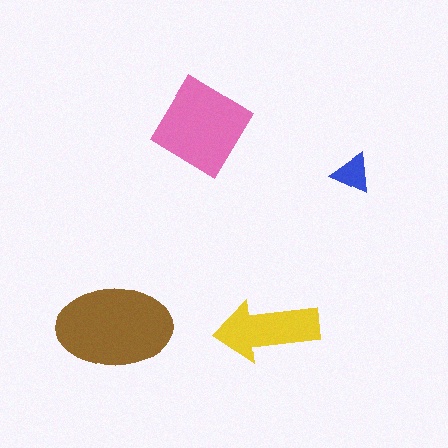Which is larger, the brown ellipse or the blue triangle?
The brown ellipse.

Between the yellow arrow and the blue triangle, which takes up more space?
The yellow arrow.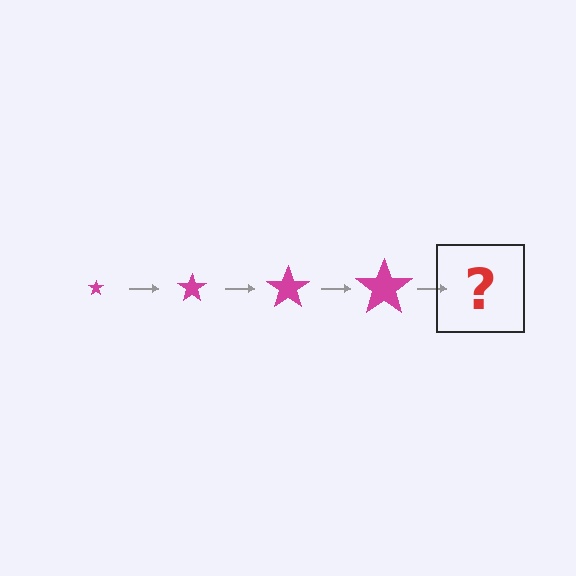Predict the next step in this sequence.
The next step is a magenta star, larger than the previous one.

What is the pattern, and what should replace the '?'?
The pattern is that the star gets progressively larger each step. The '?' should be a magenta star, larger than the previous one.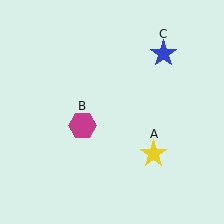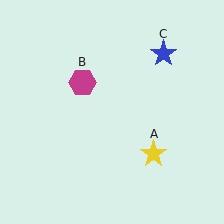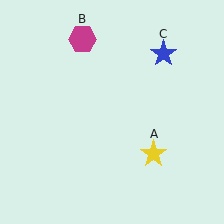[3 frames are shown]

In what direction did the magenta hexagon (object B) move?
The magenta hexagon (object B) moved up.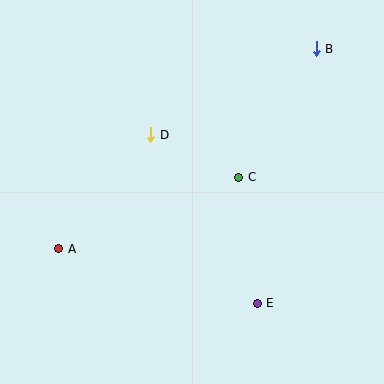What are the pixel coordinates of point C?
Point C is at (239, 177).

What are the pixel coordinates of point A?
Point A is at (59, 249).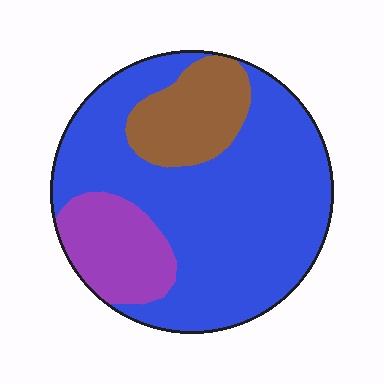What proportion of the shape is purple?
Purple takes up less than a quarter of the shape.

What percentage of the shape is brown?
Brown takes up about one sixth (1/6) of the shape.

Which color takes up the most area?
Blue, at roughly 70%.